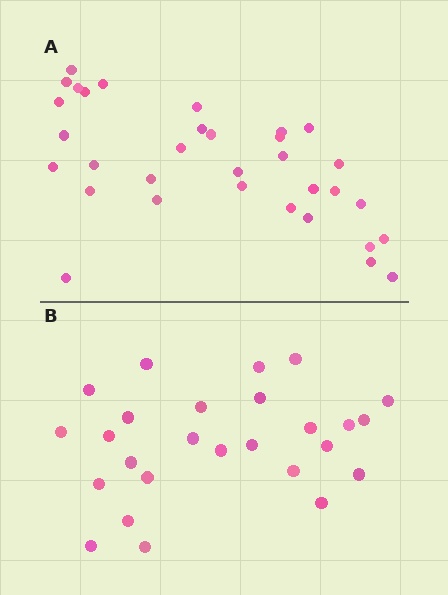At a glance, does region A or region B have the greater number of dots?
Region A (the top region) has more dots.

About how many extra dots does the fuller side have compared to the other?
Region A has roughly 8 or so more dots than region B.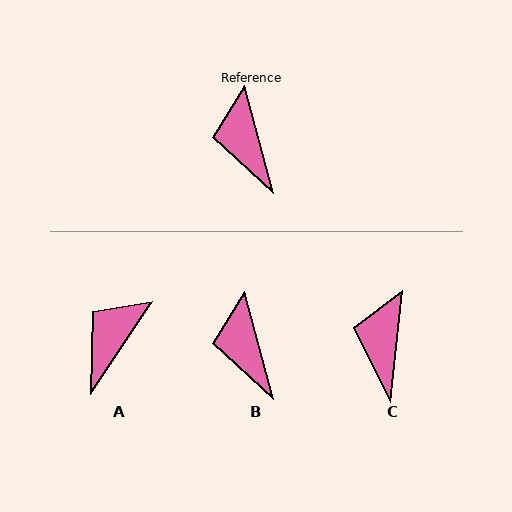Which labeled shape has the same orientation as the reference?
B.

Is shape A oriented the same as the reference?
No, it is off by about 49 degrees.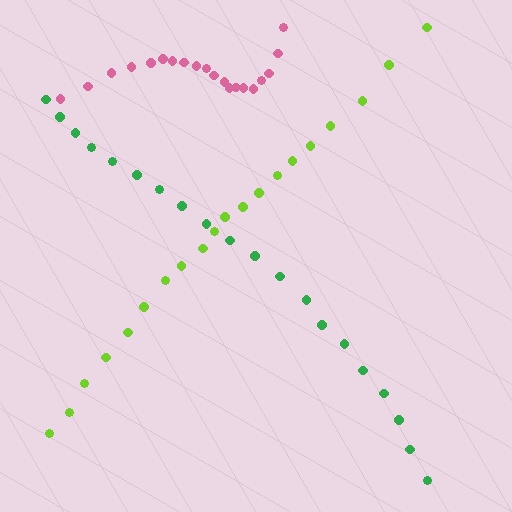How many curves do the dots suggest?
There are 3 distinct paths.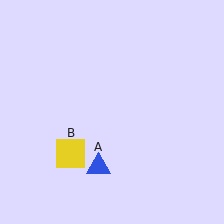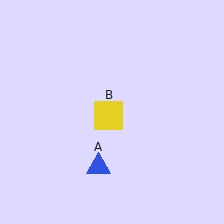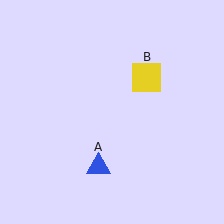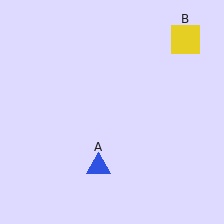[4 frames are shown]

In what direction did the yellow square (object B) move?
The yellow square (object B) moved up and to the right.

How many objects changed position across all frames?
1 object changed position: yellow square (object B).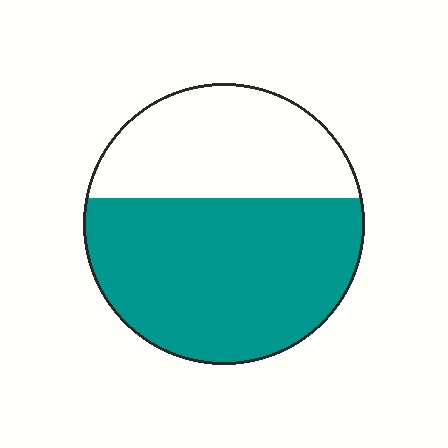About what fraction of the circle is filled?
About five eighths (5/8).